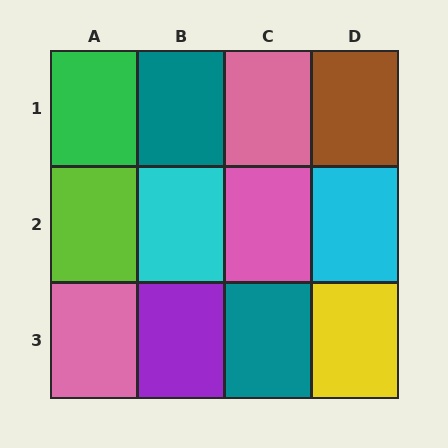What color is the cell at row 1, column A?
Green.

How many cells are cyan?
2 cells are cyan.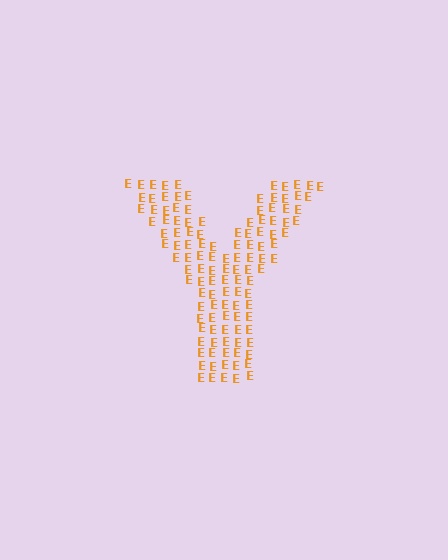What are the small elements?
The small elements are letter E's.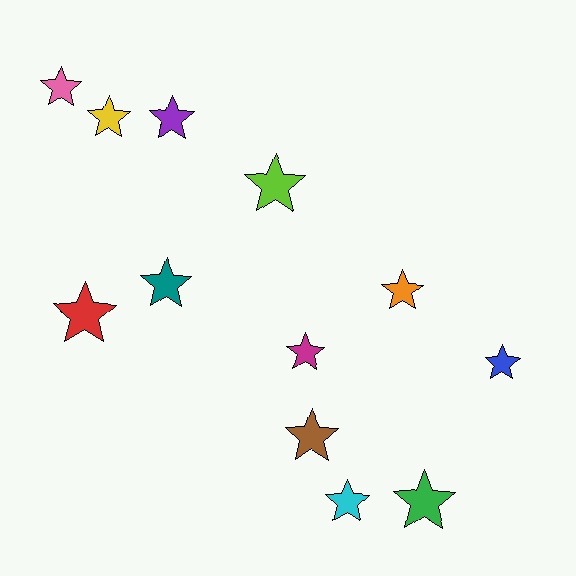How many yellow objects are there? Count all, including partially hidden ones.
There is 1 yellow object.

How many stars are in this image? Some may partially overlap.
There are 12 stars.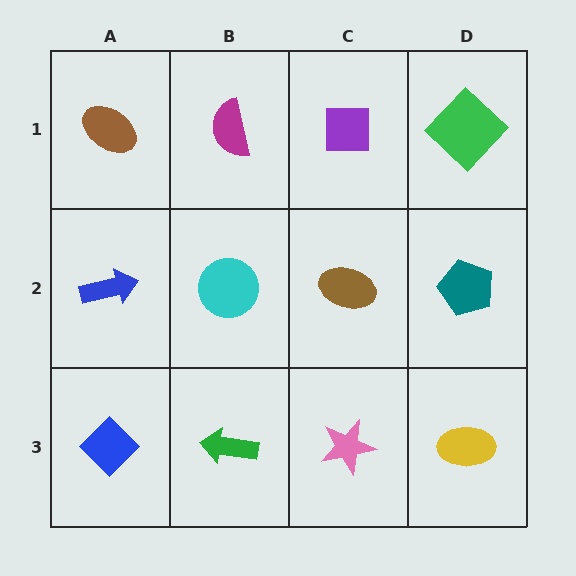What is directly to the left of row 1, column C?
A magenta semicircle.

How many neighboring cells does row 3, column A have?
2.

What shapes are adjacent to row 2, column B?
A magenta semicircle (row 1, column B), a green arrow (row 3, column B), a blue arrow (row 2, column A), a brown ellipse (row 2, column C).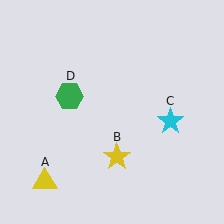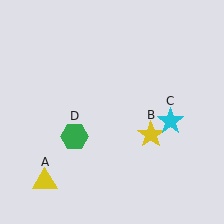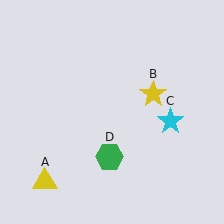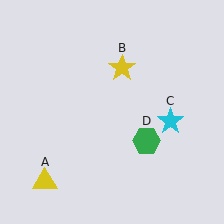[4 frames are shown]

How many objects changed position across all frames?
2 objects changed position: yellow star (object B), green hexagon (object D).